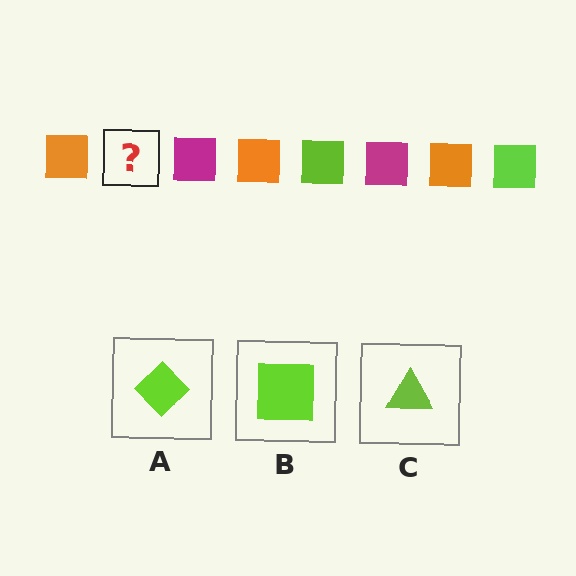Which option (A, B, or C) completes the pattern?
B.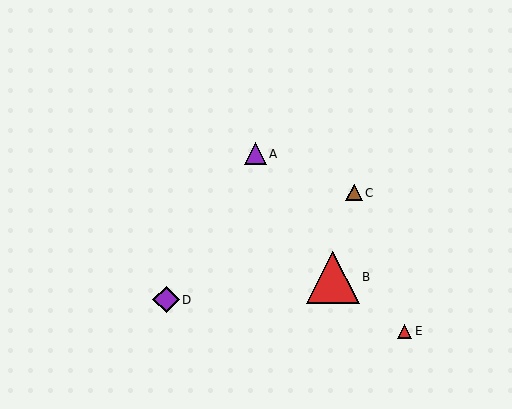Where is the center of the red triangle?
The center of the red triangle is at (404, 331).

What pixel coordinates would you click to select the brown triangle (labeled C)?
Click at (354, 193) to select the brown triangle C.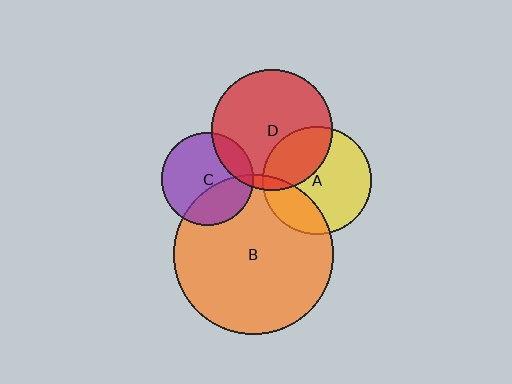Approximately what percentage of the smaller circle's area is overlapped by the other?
Approximately 5%.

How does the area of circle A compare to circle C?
Approximately 1.4 times.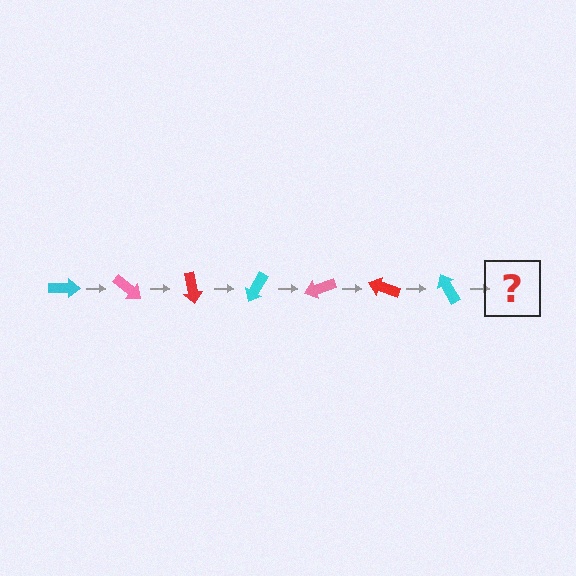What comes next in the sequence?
The next element should be a pink arrow, rotated 280 degrees from the start.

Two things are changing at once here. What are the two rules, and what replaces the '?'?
The two rules are that it rotates 40 degrees each step and the color cycles through cyan, pink, and red. The '?' should be a pink arrow, rotated 280 degrees from the start.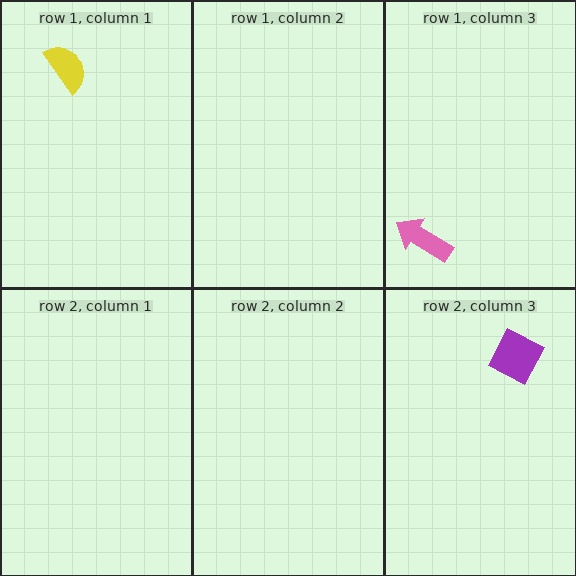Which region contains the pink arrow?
The row 1, column 3 region.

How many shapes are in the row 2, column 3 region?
1.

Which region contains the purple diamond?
The row 2, column 3 region.